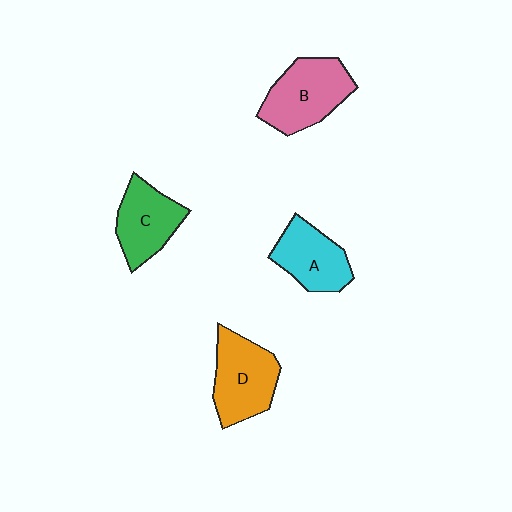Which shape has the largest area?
Shape B (pink).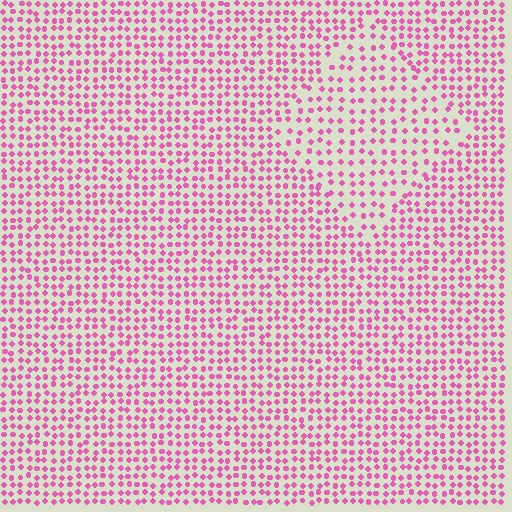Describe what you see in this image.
The image contains small pink elements arranged at two different densities. A diamond-shaped region is visible where the elements are less densely packed than the surrounding area.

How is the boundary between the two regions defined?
The boundary is defined by a change in element density (approximately 1.6x ratio). All elements are the same color, size, and shape.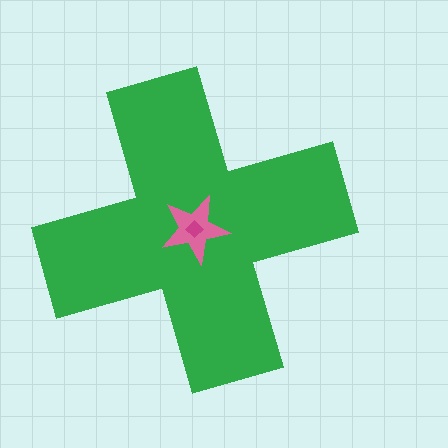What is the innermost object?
The magenta diamond.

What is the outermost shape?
The green cross.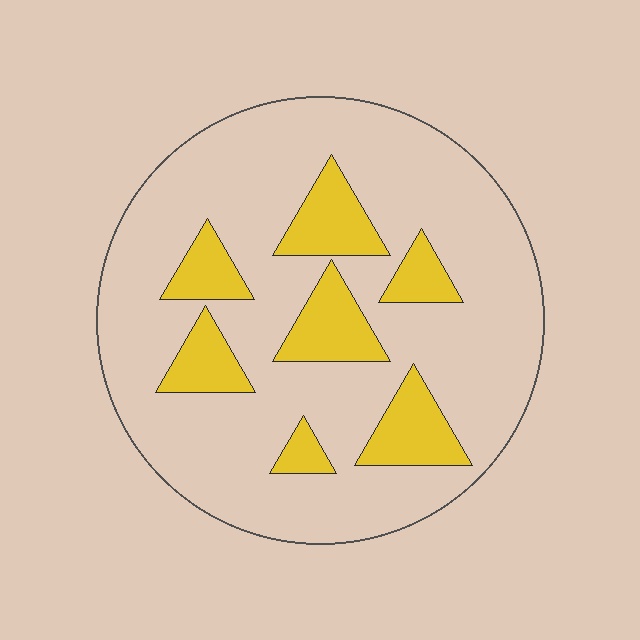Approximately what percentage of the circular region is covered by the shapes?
Approximately 20%.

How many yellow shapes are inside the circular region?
7.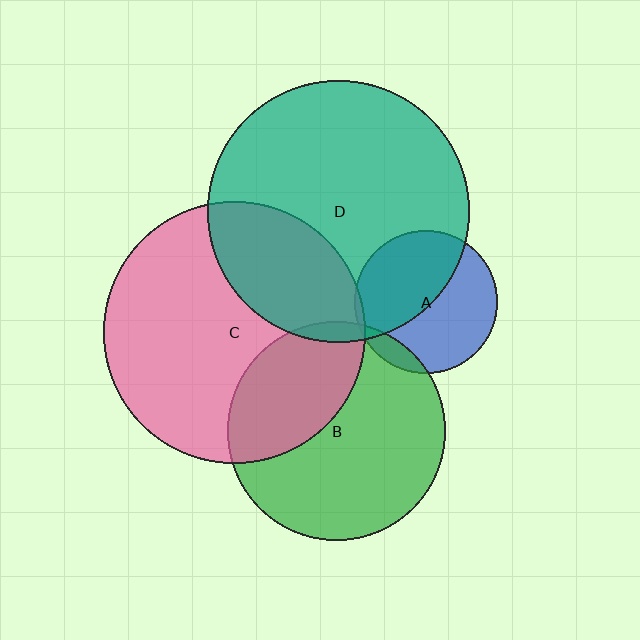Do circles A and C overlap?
Yes.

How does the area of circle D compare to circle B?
Approximately 1.4 times.